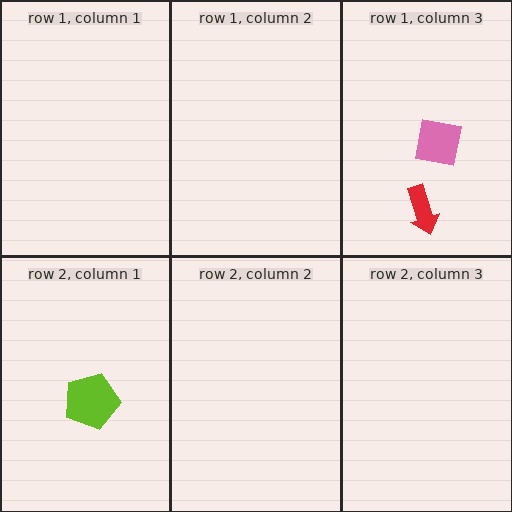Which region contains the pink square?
The row 1, column 3 region.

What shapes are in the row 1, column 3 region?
The pink square, the red arrow.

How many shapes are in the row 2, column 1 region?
1.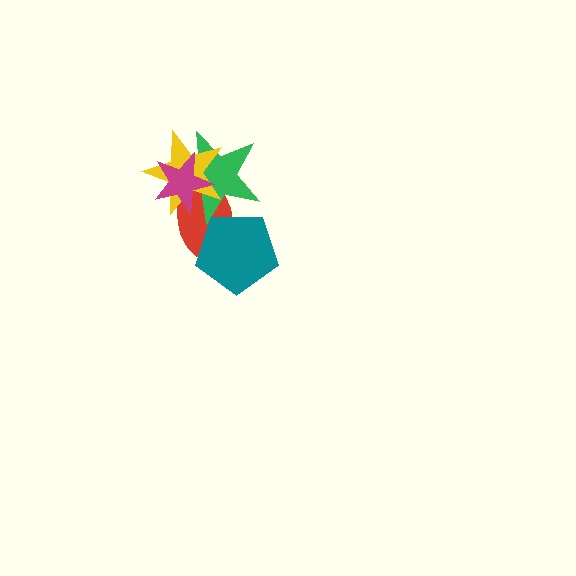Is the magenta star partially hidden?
No, no other shape covers it.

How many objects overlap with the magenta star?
3 objects overlap with the magenta star.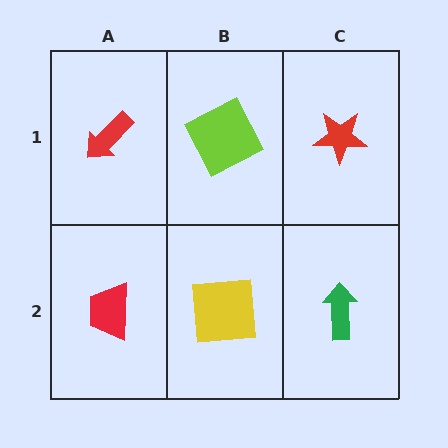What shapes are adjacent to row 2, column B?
A lime square (row 1, column B), a red trapezoid (row 2, column A), a green arrow (row 2, column C).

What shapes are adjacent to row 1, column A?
A red trapezoid (row 2, column A), a lime square (row 1, column B).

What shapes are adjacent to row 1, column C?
A green arrow (row 2, column C), a lime square (row 1, column B).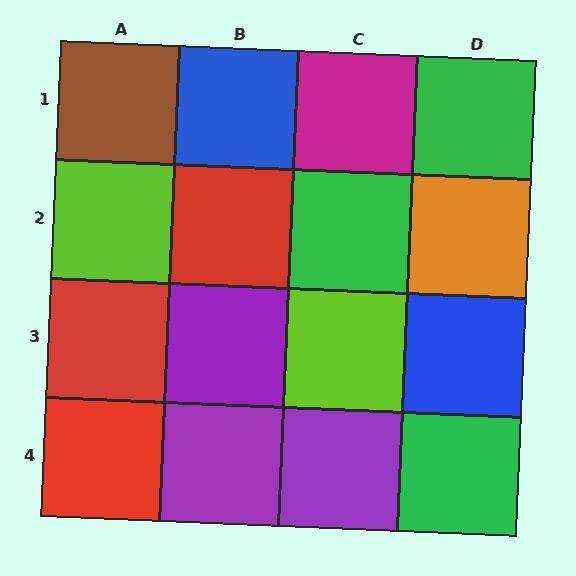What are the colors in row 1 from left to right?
Brown, blue, magenta, green.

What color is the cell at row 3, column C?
Lime.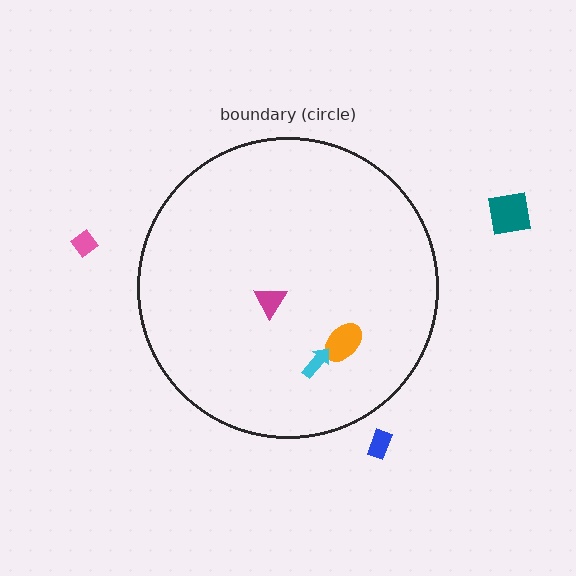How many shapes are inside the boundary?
3 inside, 3 outside.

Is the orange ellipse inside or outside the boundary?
Inside.